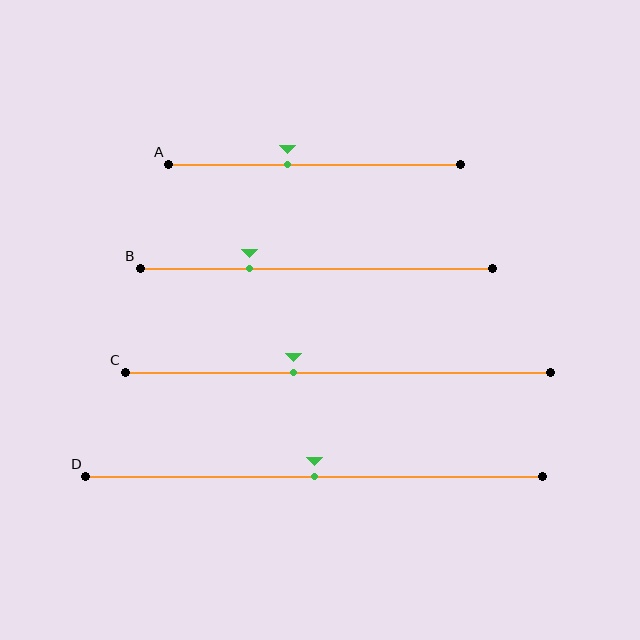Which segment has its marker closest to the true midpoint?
Segment D has its marker closest to the true midpoint.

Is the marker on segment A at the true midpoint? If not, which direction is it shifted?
No, the marker on segment A is shifted to the left by about 9% of the segment length.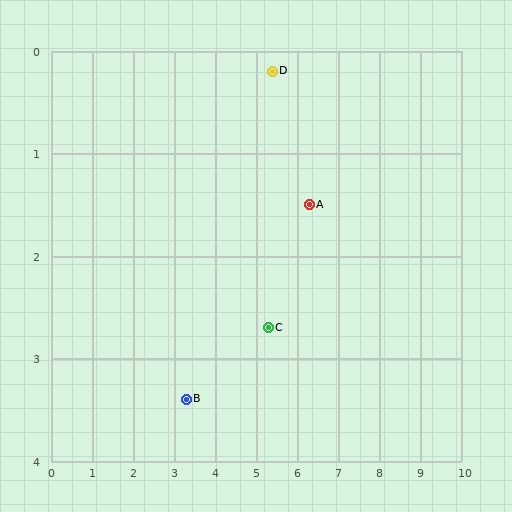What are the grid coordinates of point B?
Point B is at approximately (3.3, 3.4).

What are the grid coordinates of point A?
Point A is at approximately (6.3, 1.5).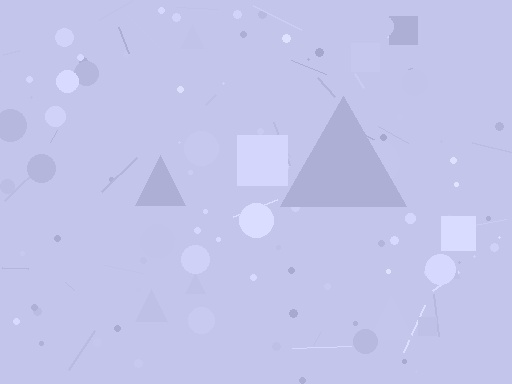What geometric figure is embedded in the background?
A triangle is embedded in the background.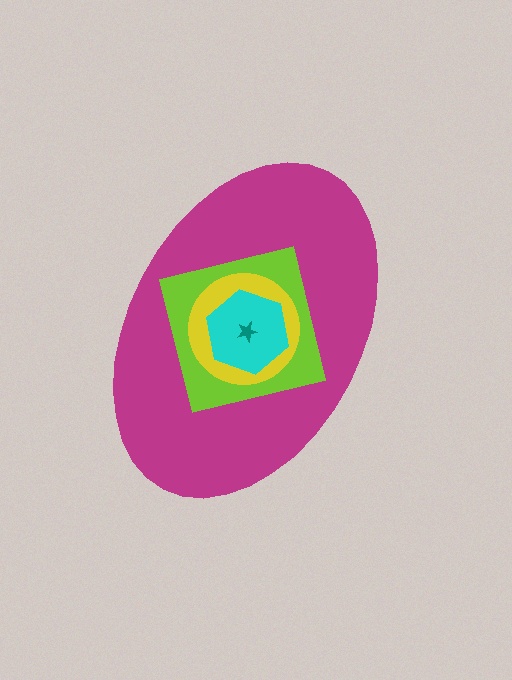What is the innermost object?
The teal star.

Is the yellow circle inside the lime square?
Yes.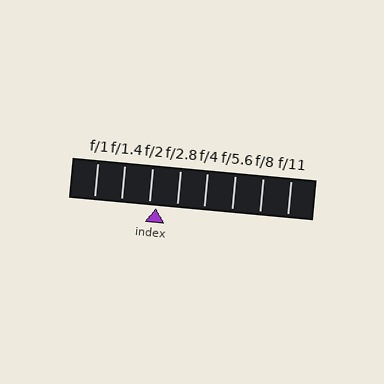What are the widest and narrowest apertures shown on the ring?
The widest aperture shown is f/1 and the narrowest is f/11.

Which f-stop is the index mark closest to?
The index mark is closest to f/2.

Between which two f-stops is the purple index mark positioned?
The index mark is between f/2 and f/2.8.